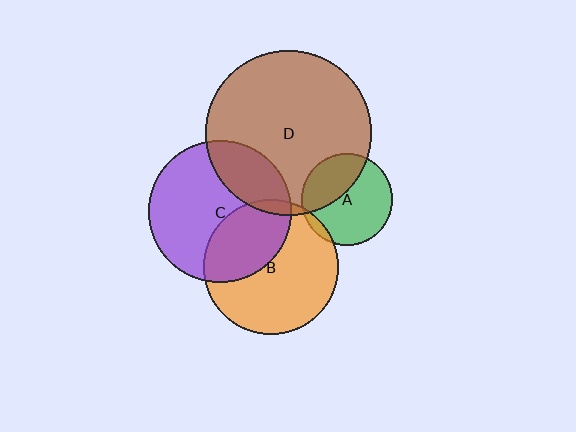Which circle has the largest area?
Circle D (brown).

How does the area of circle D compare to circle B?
Approximately 1.5 times.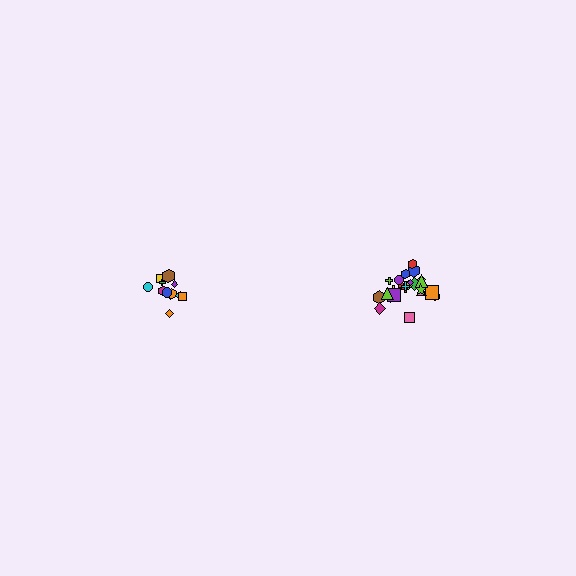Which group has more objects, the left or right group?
The right group.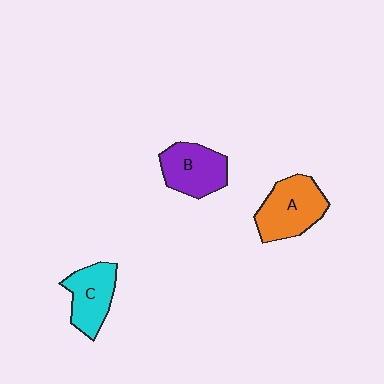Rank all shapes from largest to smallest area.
From largest to smallest: A (orange), B (purple), C (cyan).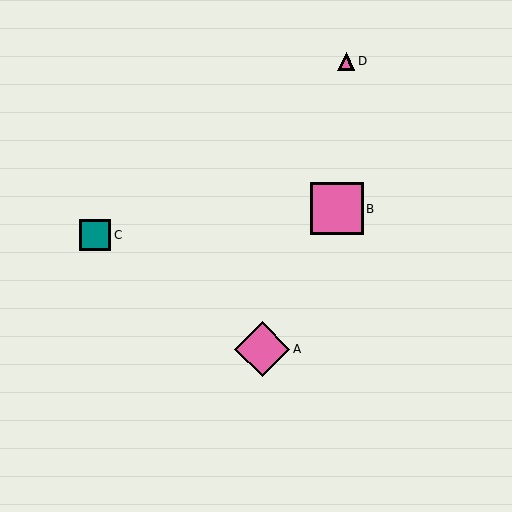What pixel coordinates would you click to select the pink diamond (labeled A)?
Click at (262, 349) to select the pink diamond A.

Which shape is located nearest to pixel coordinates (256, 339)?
The pink diamond (labeled A) at (262, 349) is nearest to that location.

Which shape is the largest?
The pink diamond (labeled A) is the largest.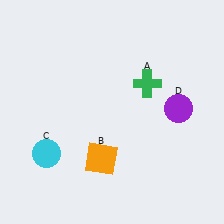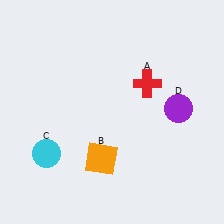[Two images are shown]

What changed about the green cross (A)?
In Image 1, A is green. In Image 2, it changed to red.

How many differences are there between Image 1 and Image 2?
There is 1 difference between the two images.